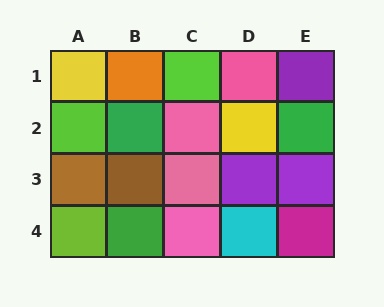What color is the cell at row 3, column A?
Brown.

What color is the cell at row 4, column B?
Green.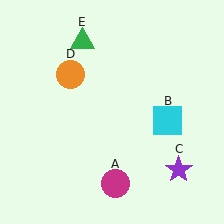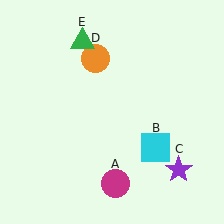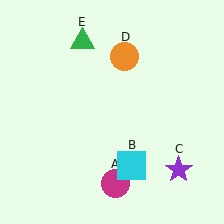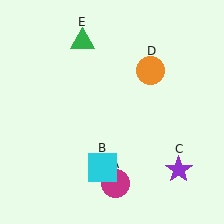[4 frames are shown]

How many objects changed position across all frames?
2 objects changed position: cyan square (object B), orange circle (object D).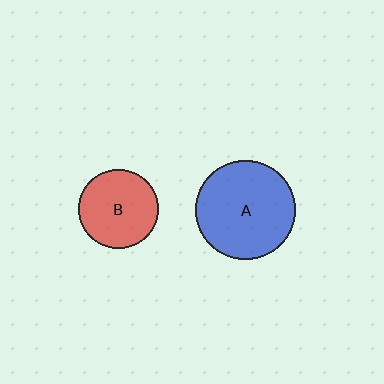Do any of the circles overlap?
No, none of the circles overlap.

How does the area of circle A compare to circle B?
Approximately 1.6 times.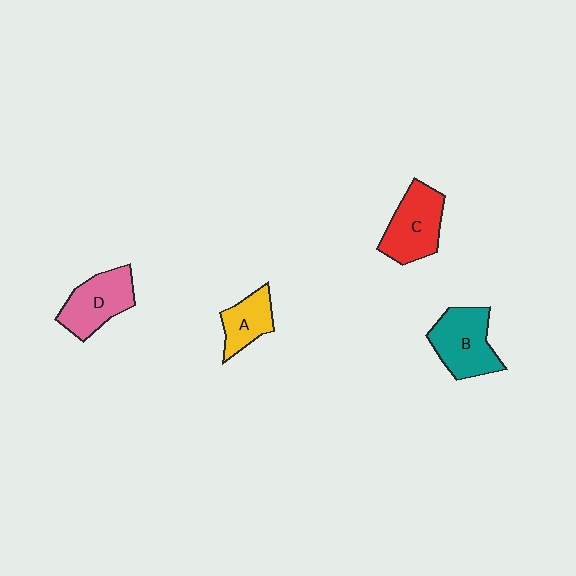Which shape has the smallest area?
Shape A (yellow).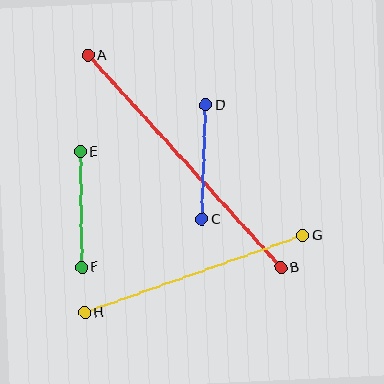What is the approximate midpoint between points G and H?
The midpoint is at approximately (194, 274) pixels.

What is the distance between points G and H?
The distance is approximately 232 pixels.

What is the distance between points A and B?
The distance is approximately 287 pixels.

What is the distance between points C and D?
The distance is approximately 114 pixels.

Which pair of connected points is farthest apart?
Points A and B are farthest apart.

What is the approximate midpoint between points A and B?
The midpoint is at approximately (185, 162) pixels.